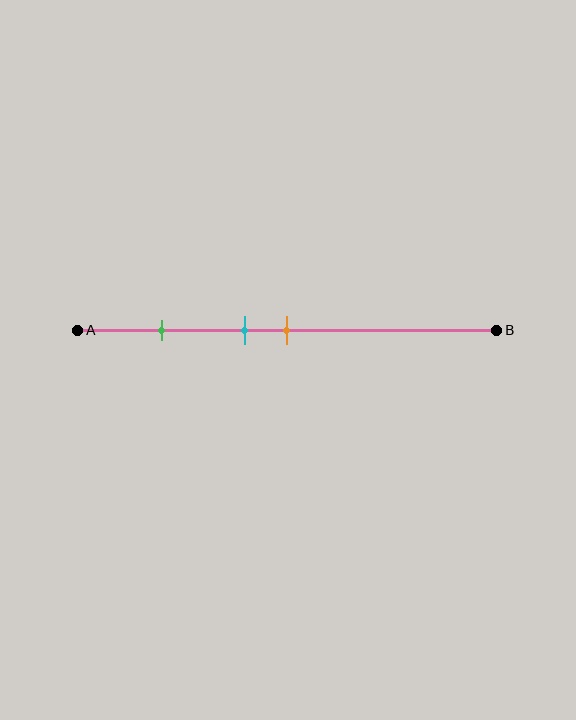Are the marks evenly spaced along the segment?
No, the marks are not evenly spaced.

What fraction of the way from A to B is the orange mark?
The orange mark is approximately 50% (0.5) of the way from A to B.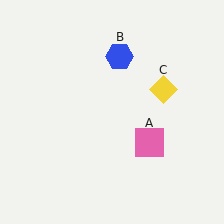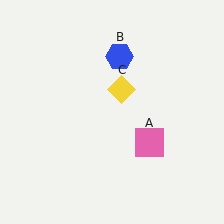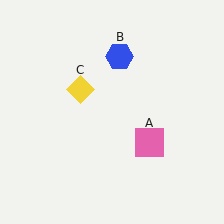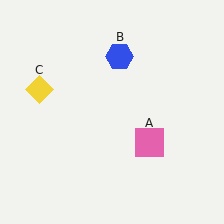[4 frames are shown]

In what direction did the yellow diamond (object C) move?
The yellow diamond (object C) moved left.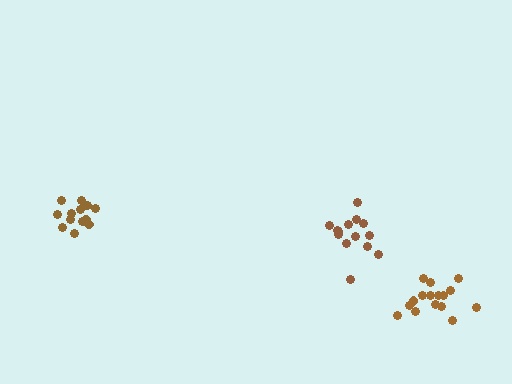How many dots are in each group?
Group 1: 14 dots, Group 2: 14 dots, Group 3: 16 dots (44 total).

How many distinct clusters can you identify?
There are 3 distinct clusters.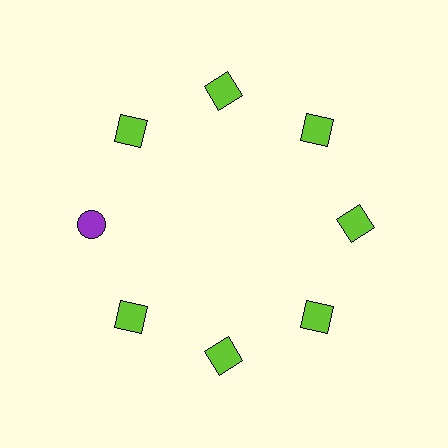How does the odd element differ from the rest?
It differs in both color (purple instead of lime) and shape (circle instead of square).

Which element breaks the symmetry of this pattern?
The purple circle at roughly the 9 o'clock position breaks the symmetry. All other shapes are lime squares.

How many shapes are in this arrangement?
There are 8 shapes arranged in a ring pattern.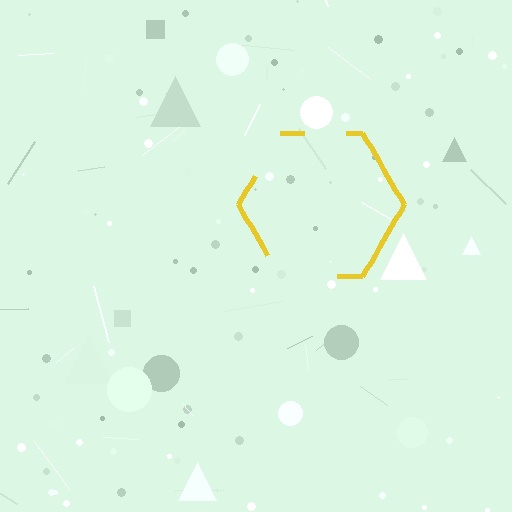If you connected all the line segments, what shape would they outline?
They would outline a hexagon.